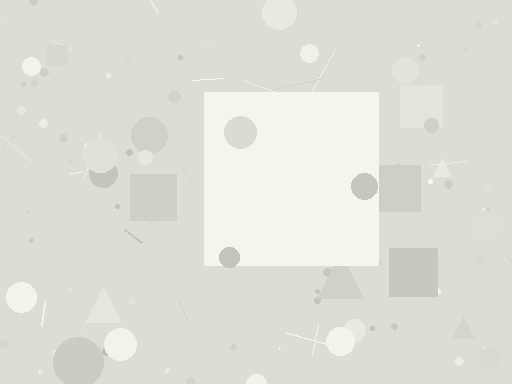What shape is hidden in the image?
A square is hidden in the image.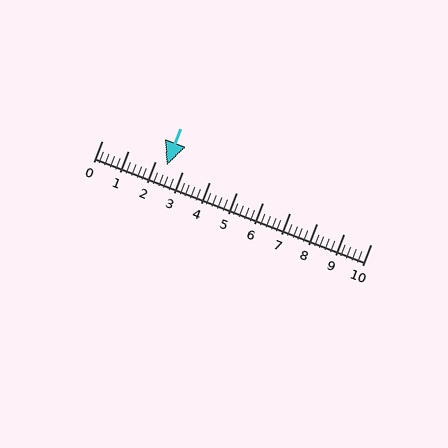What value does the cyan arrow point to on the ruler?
The cyan arrow points to approximately 2.4.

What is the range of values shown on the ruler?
The ruler shows values from 0 to 10.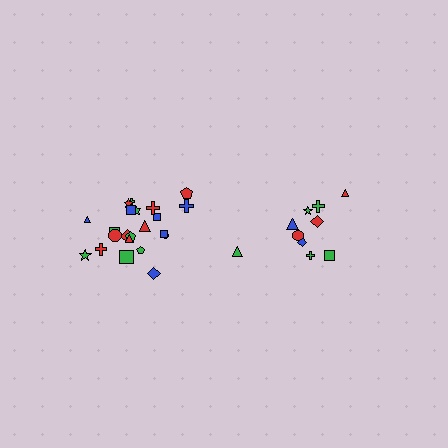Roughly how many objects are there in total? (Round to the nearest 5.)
Roughly 30 objects in total.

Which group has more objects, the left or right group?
The left group.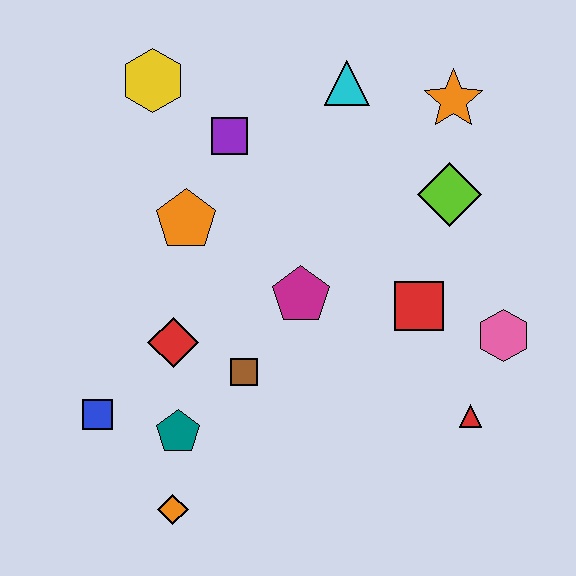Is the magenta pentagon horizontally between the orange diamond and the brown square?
No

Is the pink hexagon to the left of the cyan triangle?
No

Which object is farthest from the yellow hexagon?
The red triangle is farthest from the yellow hexagon.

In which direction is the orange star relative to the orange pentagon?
The orange star is to the right of the orange pentagon.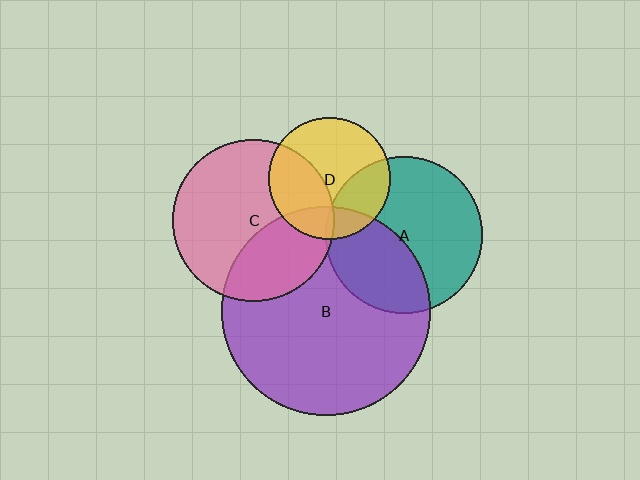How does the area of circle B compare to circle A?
Approximately 1.8 times.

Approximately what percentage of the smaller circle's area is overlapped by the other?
Approximately 35%.